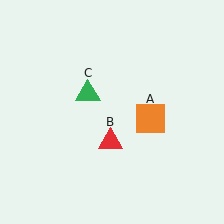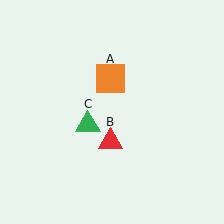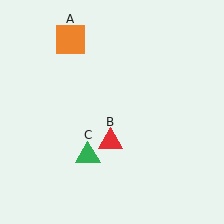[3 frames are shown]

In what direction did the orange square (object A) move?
The orange square (object A) moved up and to the left.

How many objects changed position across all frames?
2 objects changed position: orange square (object A), green triangle (object C).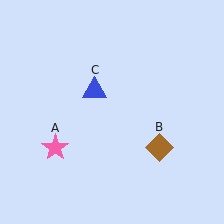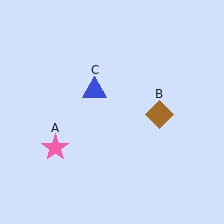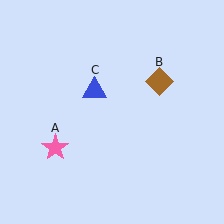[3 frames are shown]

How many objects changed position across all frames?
1 object changed position: brown diamond (object B).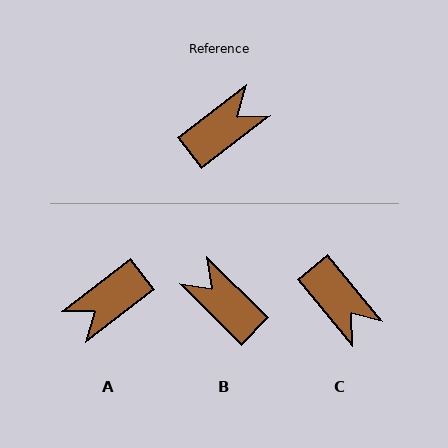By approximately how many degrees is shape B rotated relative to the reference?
Approximately 98 degrees counter-clockwise.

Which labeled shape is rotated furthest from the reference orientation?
A, about 180 degrees away.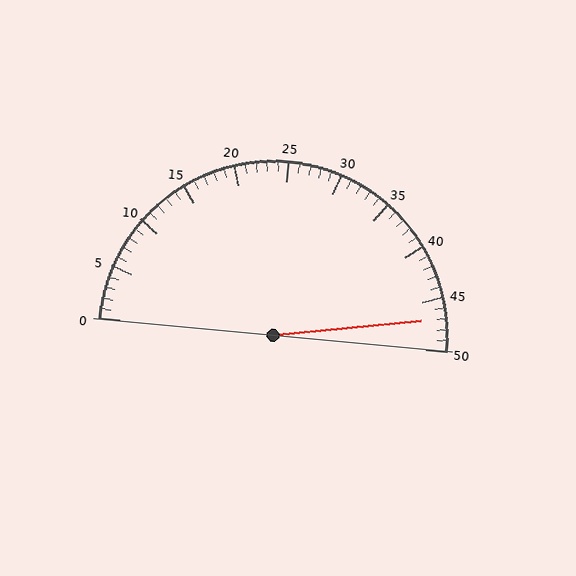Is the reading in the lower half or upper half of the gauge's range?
The reading is in the upper half of the range (0 to 50).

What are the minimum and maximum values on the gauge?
The gauge ranges from 0 to 50.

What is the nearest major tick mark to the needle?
The nearest major tick mark is 45.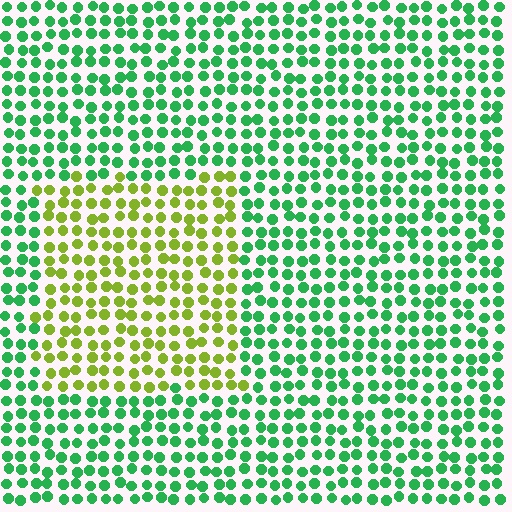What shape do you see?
I see a rectangle.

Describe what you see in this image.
The image is filled with small green elements in a uniform arrangement. A rectangle-shaped region is visible where the elements are tinted to a slightly different hue, forming a subtle color boundary.